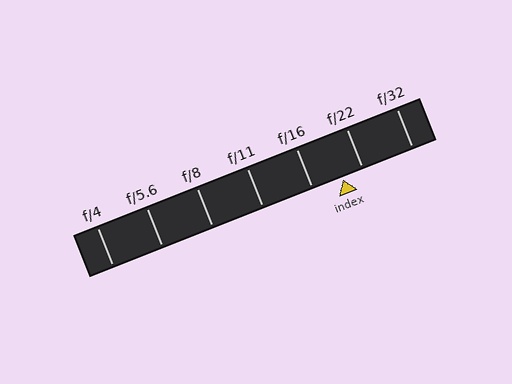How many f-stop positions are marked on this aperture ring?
There are 7 f-stop positions marked.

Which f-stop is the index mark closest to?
The index mark is closest to f/22.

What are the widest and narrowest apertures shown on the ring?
The widest aperture shown is f/4 and the narrowest is f/32.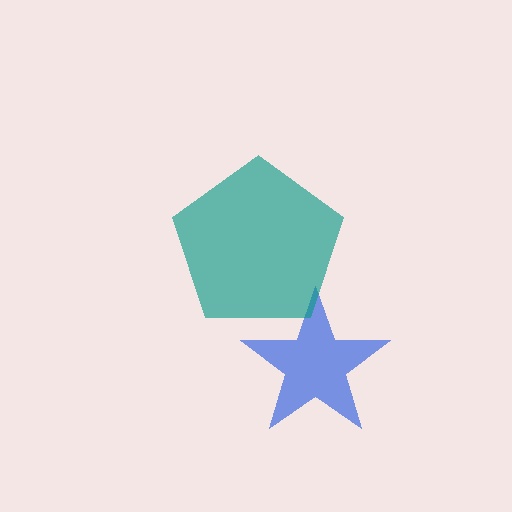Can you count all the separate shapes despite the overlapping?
Yes, there are 2 separate shapes.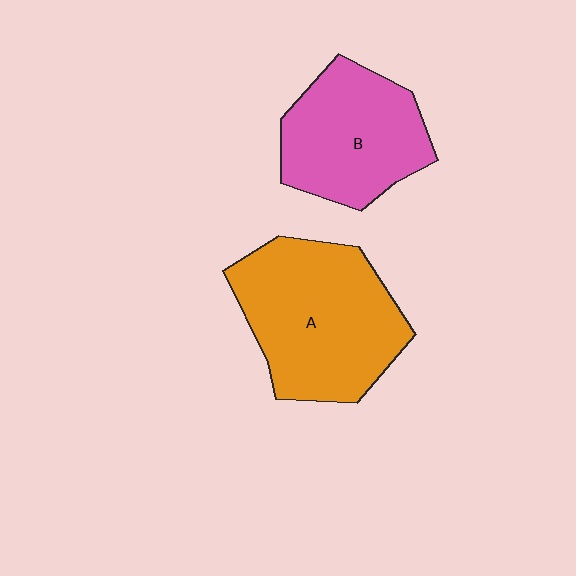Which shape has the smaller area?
Shape B (pink).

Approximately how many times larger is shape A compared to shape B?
Approximately 1.3 times.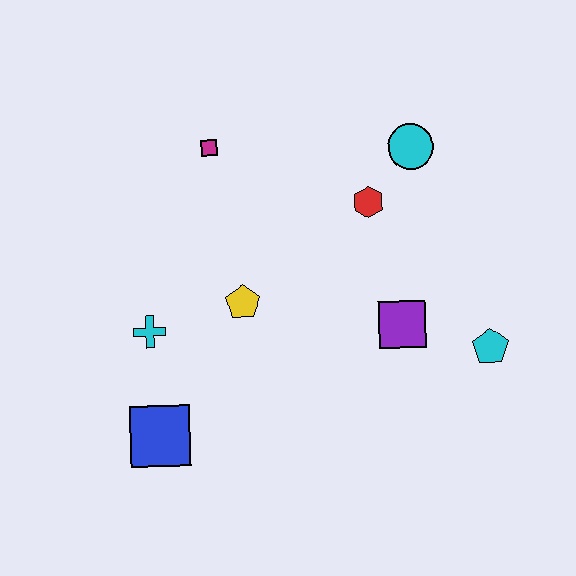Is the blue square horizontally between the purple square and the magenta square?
No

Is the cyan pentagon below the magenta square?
Yes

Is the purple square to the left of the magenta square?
No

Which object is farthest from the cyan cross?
The cyan pentagon is farthest from the cyan cross.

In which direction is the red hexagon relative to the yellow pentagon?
The red hexagon is to the right of the yellow pentagon.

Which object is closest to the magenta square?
The yellow pentagon is closest to the magenta square.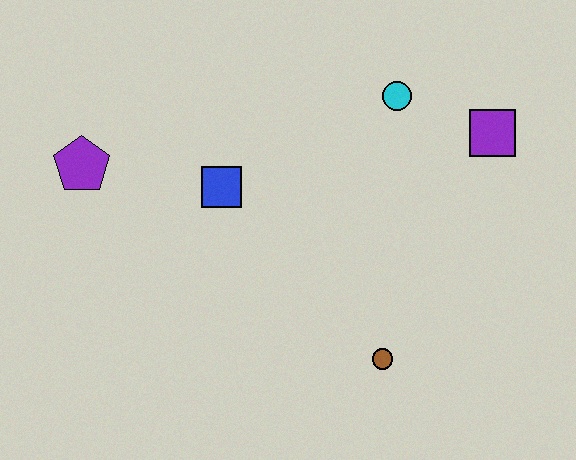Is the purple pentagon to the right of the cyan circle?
No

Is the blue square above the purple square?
No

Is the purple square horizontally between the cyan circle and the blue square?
No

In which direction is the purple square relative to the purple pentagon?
The purple square is to the right of the purple pentagon.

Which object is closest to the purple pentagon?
The blue square is closest to the purple pentagon.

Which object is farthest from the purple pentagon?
The purple square is farthest from the purple pentagon.